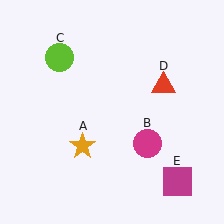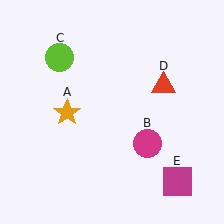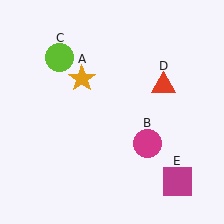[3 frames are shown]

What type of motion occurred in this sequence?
The orange star (object A) rotated clockwise around the center of the scene.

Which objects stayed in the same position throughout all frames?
Magenta circle (object B) and lime circle (object C) and red triangle (object D) and magenta square (object E) remained stationary.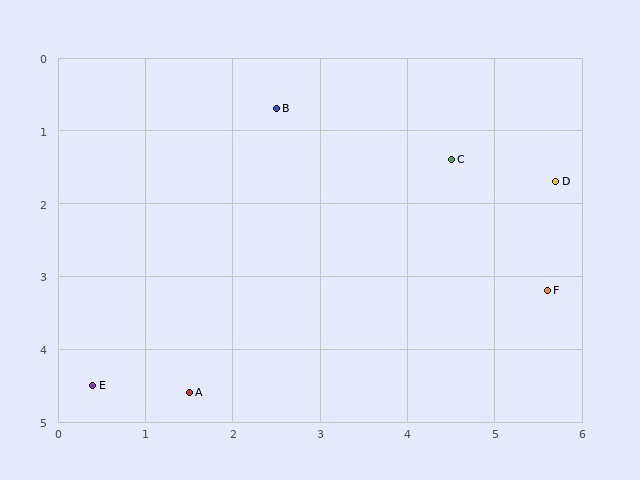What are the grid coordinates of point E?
Point E is at approximately (0.4, 4.5).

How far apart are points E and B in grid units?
Points E and B are about 4.3 grid units apart.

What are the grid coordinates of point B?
Point B is at approximately (2.5, 0.7).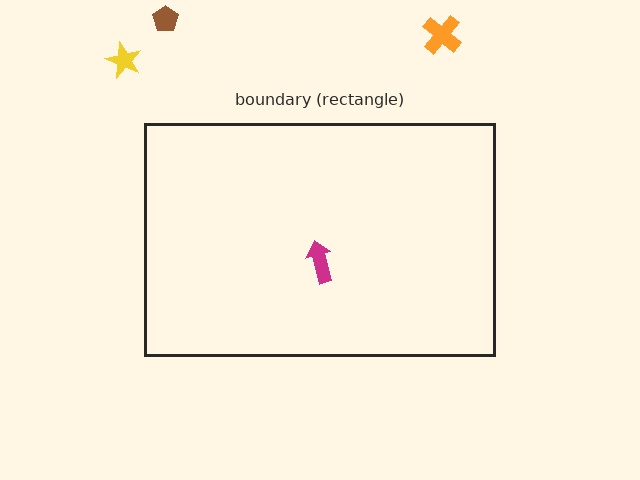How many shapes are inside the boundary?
1 inside, 3 outside.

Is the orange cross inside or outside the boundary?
Outside.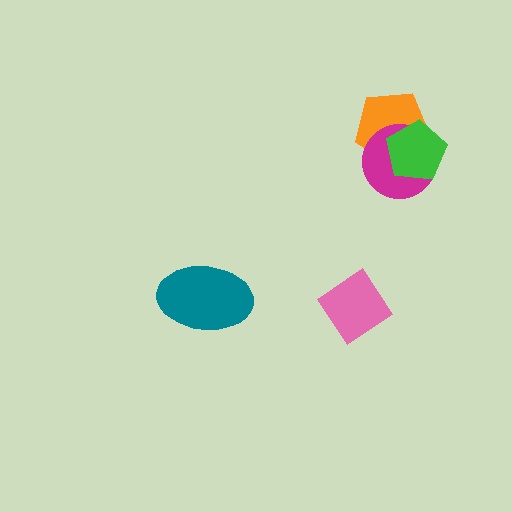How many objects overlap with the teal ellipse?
0 objects overlap with the teal ellipse.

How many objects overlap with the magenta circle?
2 objects overlap with the magenta circle.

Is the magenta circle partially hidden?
Yes, it is partially covered by another shape.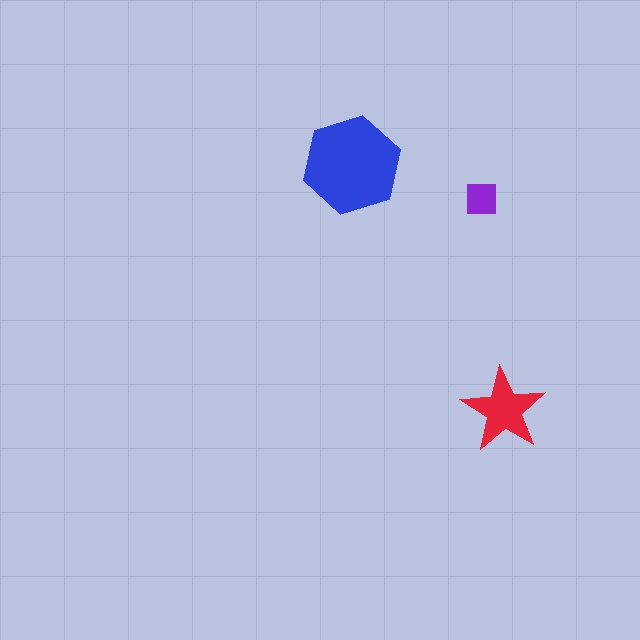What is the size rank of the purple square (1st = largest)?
3rd.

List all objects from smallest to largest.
The purple square, the red star, the blue hexagon.